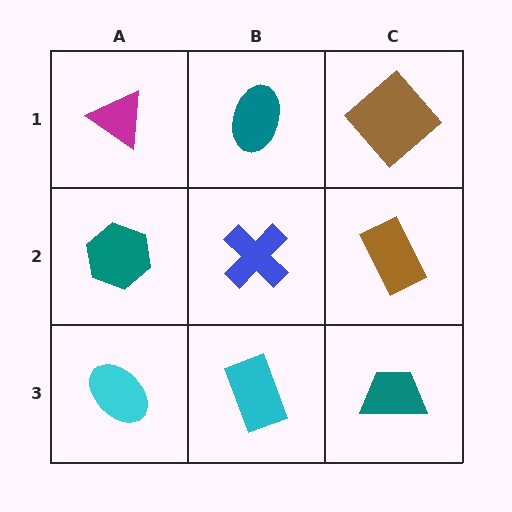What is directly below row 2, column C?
A teal trapezoid.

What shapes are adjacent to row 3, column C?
A brown rectangle (row 2, column C), a cyan rectangle (row 3, column B).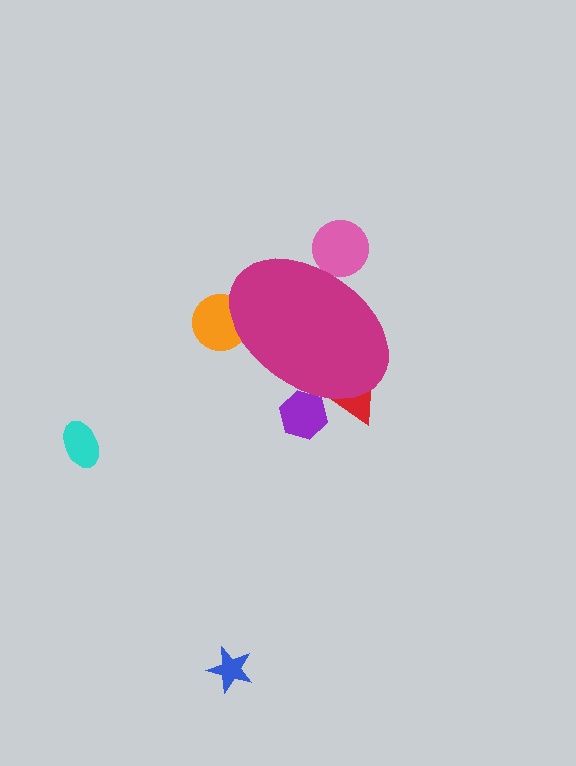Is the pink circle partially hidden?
Yes, the pink circle is partially hidden behind the magenta ellipse.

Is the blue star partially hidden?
No, the blue star is fully visible.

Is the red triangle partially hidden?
Yes, the red triangle is partially hidden behind the magenta ellipse.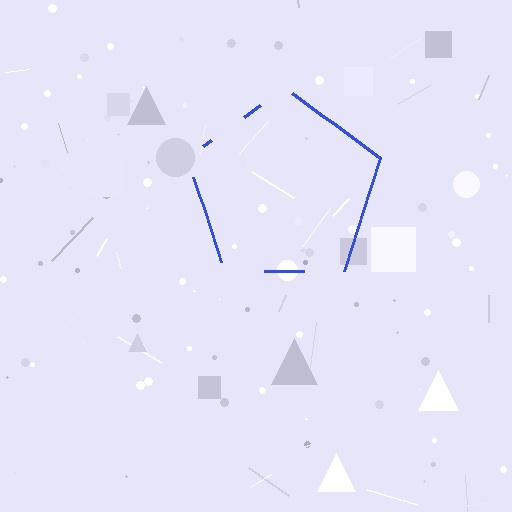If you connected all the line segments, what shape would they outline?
They would outline a pentagon.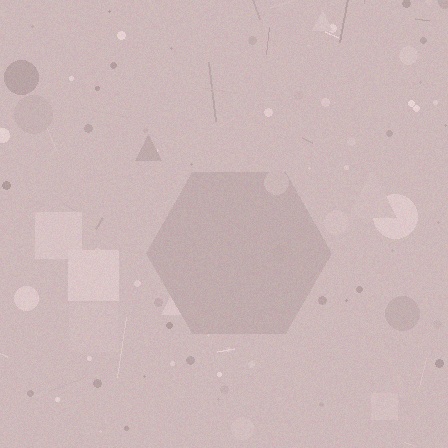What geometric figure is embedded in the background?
A hexagon is embedded in the background.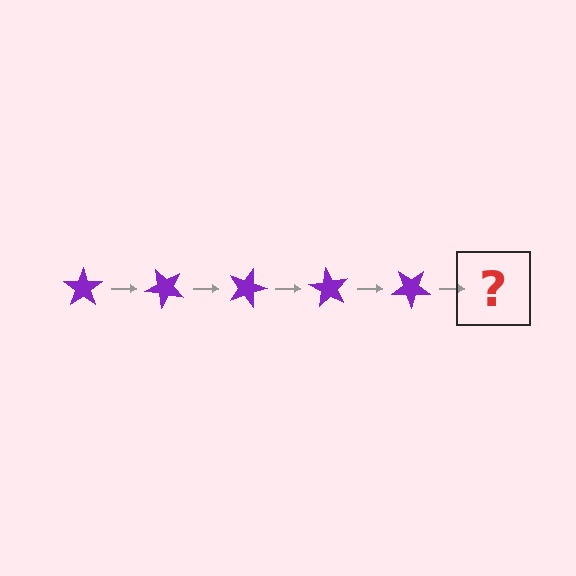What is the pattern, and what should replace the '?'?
The pattern is that the star rotates 45 degrees each step. The '?' should be a purple star rotated 225 degrees.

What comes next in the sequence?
The next element should be a purple star rotated 225 degrees.